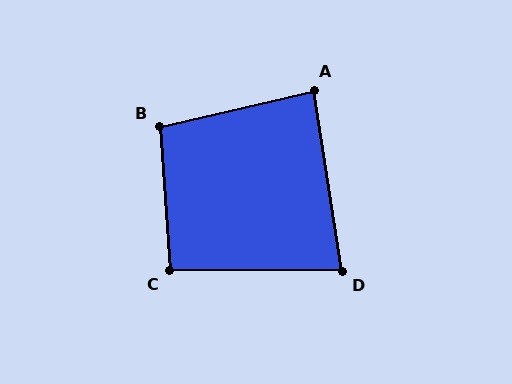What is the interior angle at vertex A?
Approximately 86 degrees (approximately right).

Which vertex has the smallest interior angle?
D, at approximately 81 degrees.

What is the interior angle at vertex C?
Approximately 94 degrees (approximately right).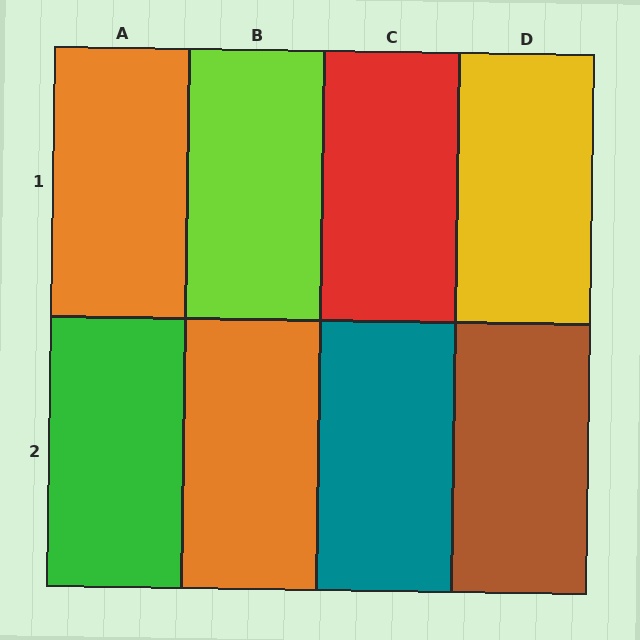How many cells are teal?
1 cell is teal.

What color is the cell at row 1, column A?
Orange.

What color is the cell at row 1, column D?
Yellow.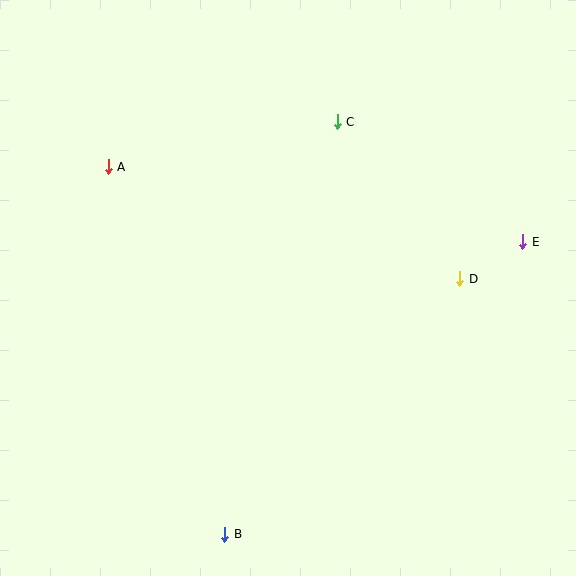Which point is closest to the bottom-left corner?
Point B is closest to the bottom-left corner.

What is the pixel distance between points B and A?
The distance between B and A is 385 pixels.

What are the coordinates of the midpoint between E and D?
The midpoint between E and D is at (491, 260).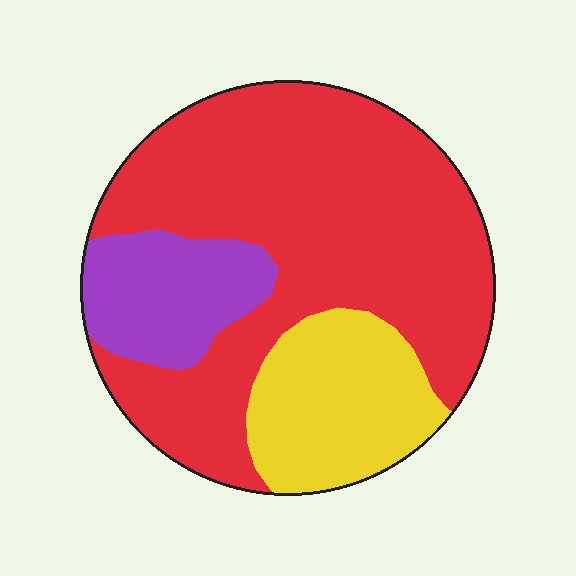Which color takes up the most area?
Red, at roughly 65%.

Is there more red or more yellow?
Red.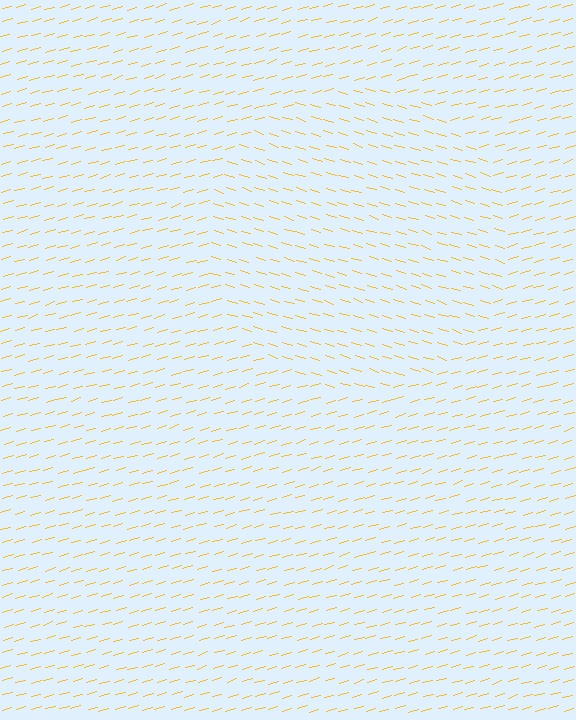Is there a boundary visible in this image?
Yes, there is a texture boundary formed by a change in line orientation.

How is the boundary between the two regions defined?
The boundary is defined purely by a change in line orientation (approximately 33 degrees difference). All lines are the same color and thickness.